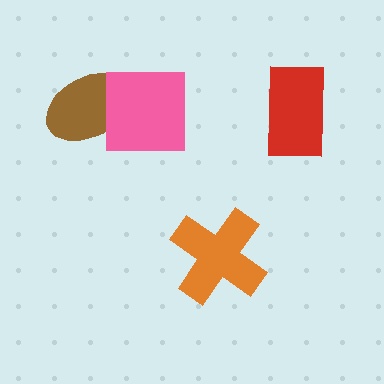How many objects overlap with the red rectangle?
0 objects overlap with the red rectangle.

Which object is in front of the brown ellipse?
The pink square is in front of the brown ellipse.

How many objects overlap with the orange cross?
0 objects overlap with the orange cross.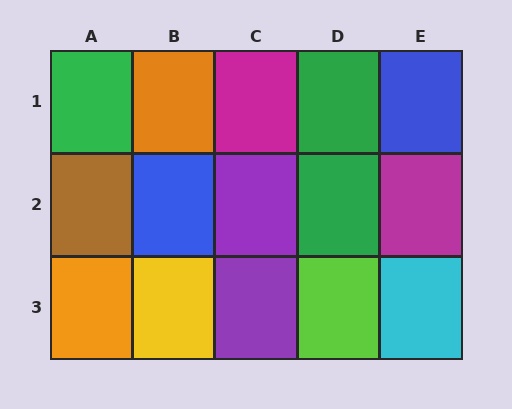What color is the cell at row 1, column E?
Blue.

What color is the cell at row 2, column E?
Magenta.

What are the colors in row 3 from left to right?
Orange, yellow, purple, lime, cyan.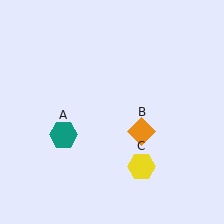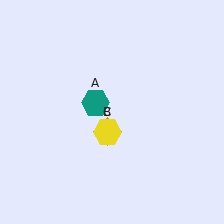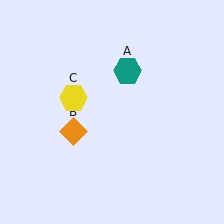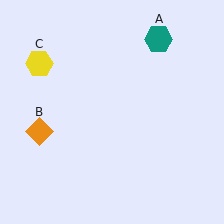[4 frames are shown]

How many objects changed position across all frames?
3 objects changed position: teal hexagon (object A), orange diamond (object B), yellow hexagon (object C).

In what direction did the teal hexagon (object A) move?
The teal hexagon (object A) moved up and to the right.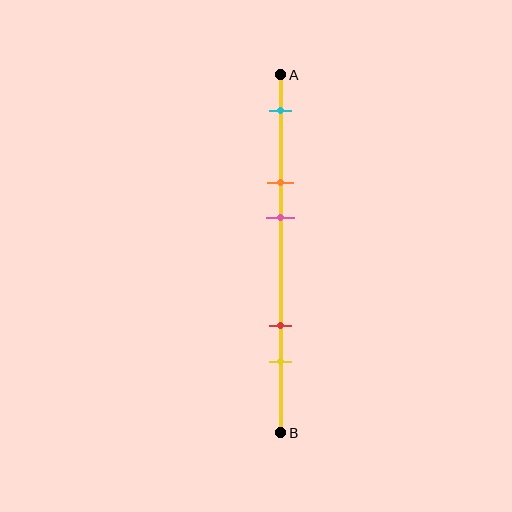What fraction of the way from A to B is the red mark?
The red mark is approximately 70% (0.7) of the way from A to B.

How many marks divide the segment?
There are 5 marks dividing the segment.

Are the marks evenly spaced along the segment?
No, the marks are not evenly spaced.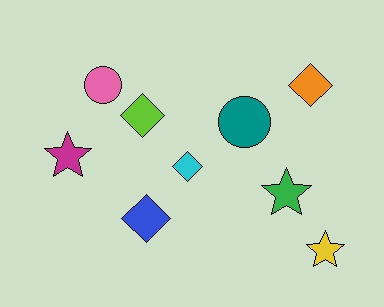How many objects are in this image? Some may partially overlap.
There are 9 objects.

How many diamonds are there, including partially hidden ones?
There are 4 diamonds.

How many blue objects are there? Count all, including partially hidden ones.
There is 1 blue object.